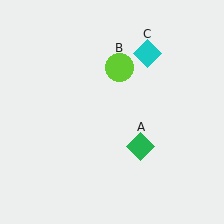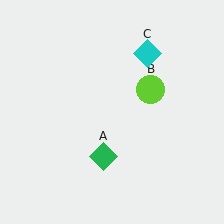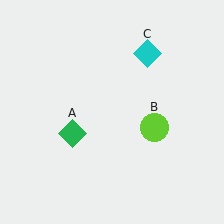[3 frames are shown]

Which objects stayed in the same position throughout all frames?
Cyan diamond (object C) remained stationary.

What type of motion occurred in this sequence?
The green diamond (object A), lime circle (object B) rotated clockwise around the center of the scene.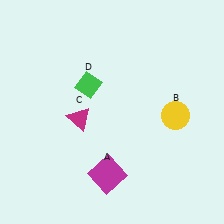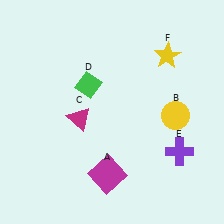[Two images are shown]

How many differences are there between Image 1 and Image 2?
There are 2 differences between the two images.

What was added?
A purple cross (E), a yellow star (F) were added in Image 2.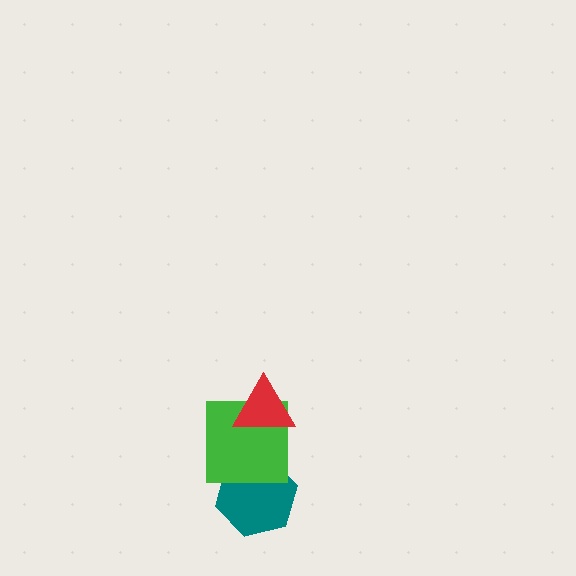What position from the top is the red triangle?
The red triangle is 1st from the top.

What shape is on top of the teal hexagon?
The green square is on top of the teal hexagon.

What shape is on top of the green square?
The red triangle is on top of the green square.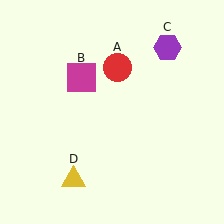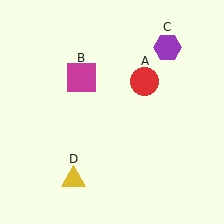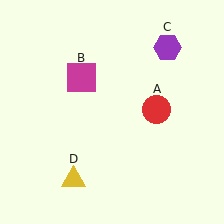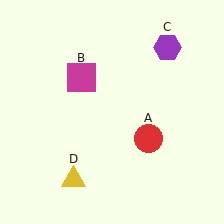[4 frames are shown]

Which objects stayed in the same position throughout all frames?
Magenta square (object B) and purple hexagon (object C) and yellow triangle (object D) remained stationary.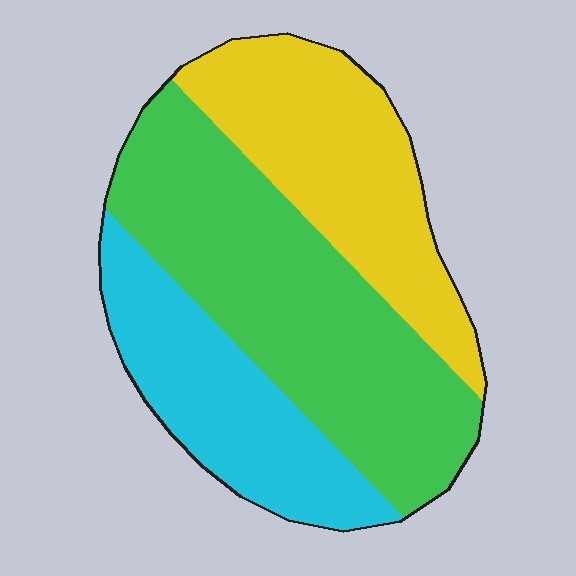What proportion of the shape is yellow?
Yellow takes up between a sixth and a third of the shape.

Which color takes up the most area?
Green, at roughly 45%.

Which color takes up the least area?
Cyan, at roughly 25%.